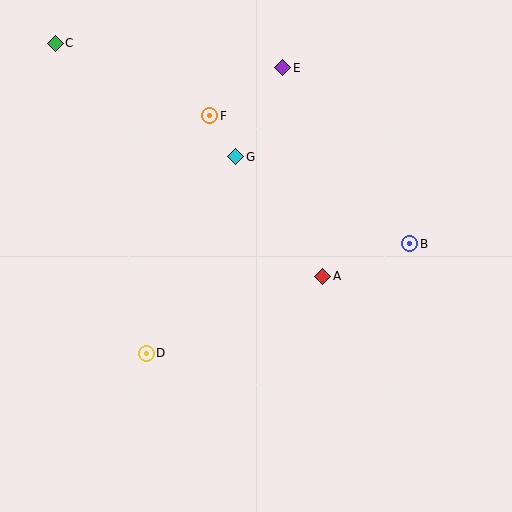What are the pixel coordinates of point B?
Point B is at (410, 244).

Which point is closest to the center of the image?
Point A at (323, 276) is closest to the center.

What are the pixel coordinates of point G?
Point G is at (236, 157).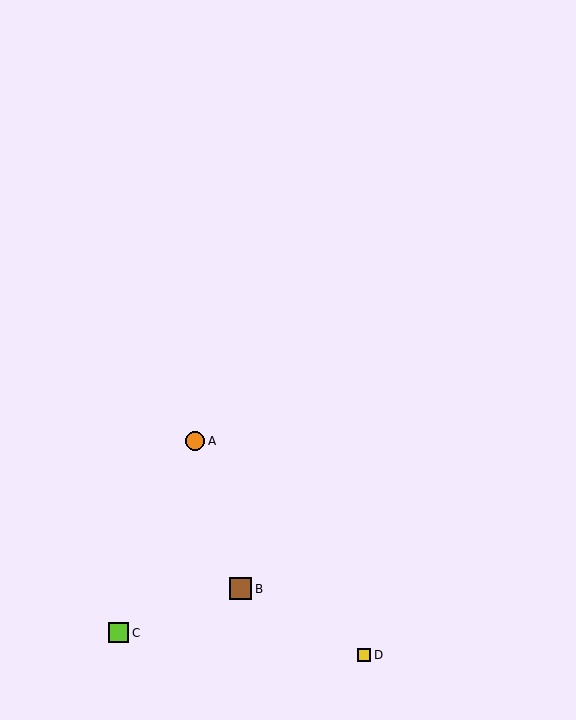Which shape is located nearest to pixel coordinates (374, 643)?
The yellow square (labeled D) at (364, 655) is nearest to that location.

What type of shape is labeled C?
Shape C is a lime square.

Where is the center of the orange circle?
The center of the orange circle is at (195, 441).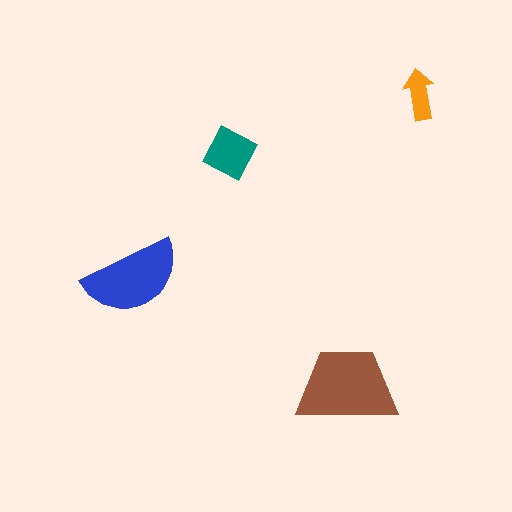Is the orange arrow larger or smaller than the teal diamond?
Smaller.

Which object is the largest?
The brown trapezoid.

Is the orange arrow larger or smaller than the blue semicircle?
Smaller.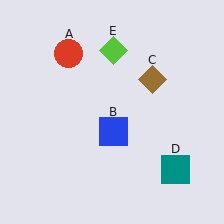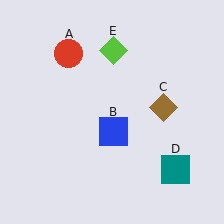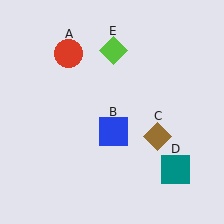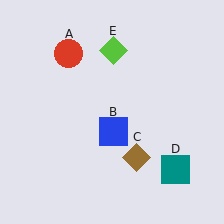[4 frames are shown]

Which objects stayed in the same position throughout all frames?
Red circle (object A) and blue square (object B) and teal square (object D) and lime diamond (object E) remained stationary.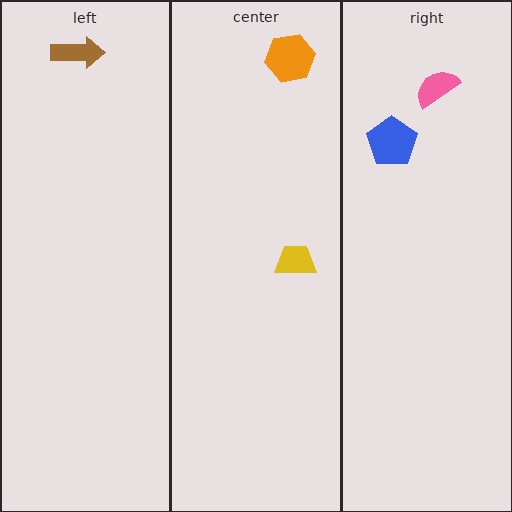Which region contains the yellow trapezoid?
The center region.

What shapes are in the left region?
The brown arrow.